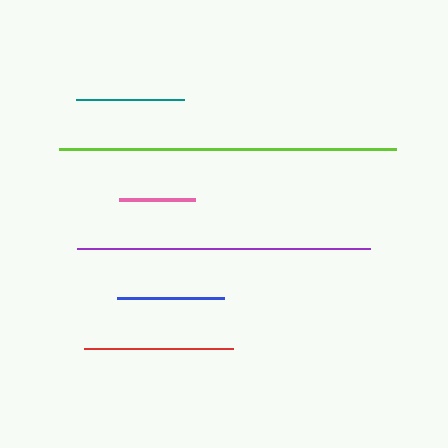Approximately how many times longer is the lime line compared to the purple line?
The lime line is approximately 1.2 times the length of the purple line.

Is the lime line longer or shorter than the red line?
The lime line is longer than the red line.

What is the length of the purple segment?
The purple segment is approximately 292 pixels long.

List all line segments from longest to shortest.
From longest to shortest: lime, purple, red, teal, blue, pink.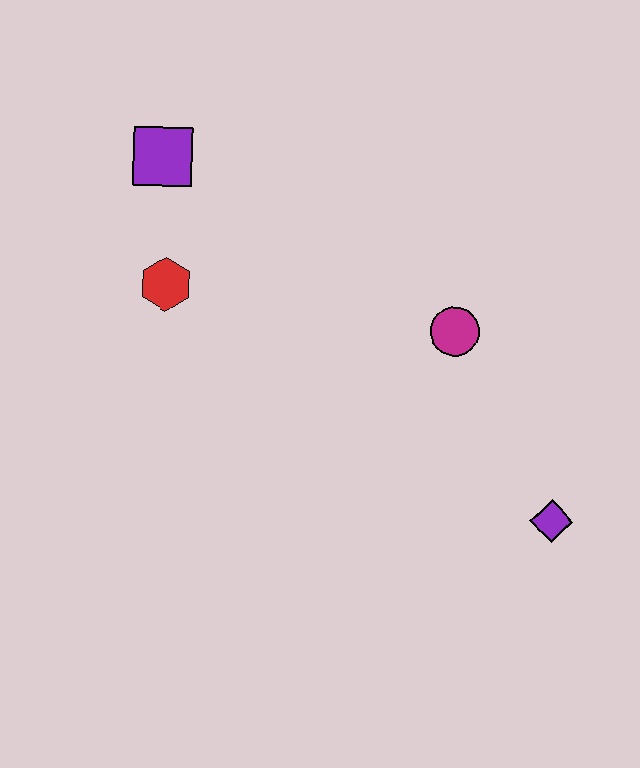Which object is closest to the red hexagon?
The purple square is closest to the red hexagon.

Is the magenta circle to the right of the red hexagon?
Yes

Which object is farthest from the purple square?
The purple diamond is farthest from the purple square.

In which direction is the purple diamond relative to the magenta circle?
The purple diamond is below the magenta circle.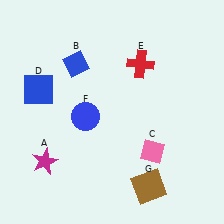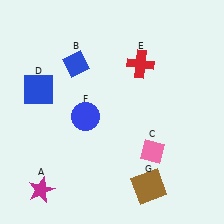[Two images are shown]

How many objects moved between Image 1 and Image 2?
1 object moved between the two images.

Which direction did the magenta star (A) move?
The magenta star (A) moved down.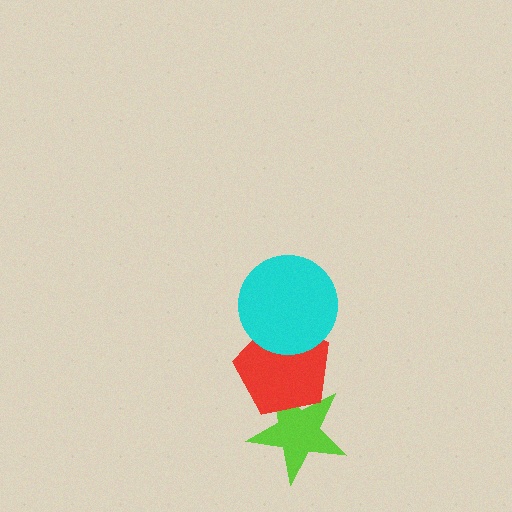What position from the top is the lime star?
The lime star is 3rd from the top.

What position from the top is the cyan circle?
The cyan circle is 1st from the top.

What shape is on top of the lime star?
The red pentagon is on top of the lime star.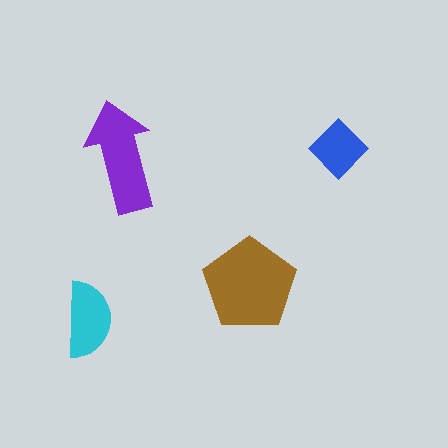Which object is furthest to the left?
The cyan semicircle is leftmost.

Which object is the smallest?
The blue diamond.